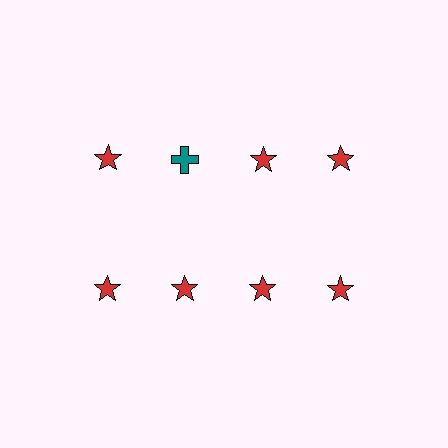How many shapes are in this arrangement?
There are 8 shapes arranged in a grid pattern.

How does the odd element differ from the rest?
It differs in both color (teal instead of red) and shape (cross instead of star).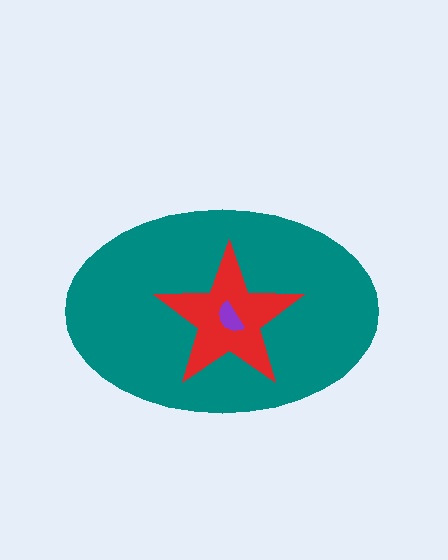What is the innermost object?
The purple semicircle.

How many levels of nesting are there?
3.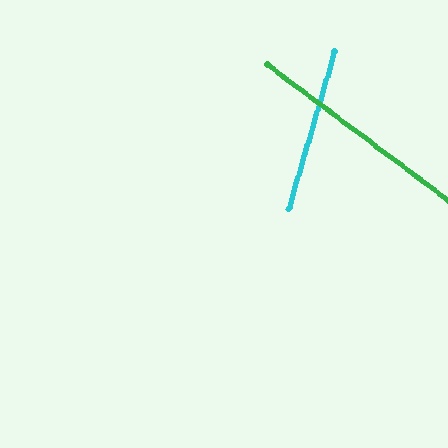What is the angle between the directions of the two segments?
Approximately 69 degrees.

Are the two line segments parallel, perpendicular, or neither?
Neither parallel nor perpendicular — they differ by about 69°.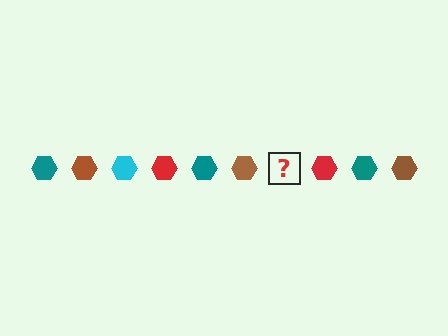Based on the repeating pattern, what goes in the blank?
The blank should be a cyan hexagon.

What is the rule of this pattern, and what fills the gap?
The rule is that the pattern cycles through teal, brown, cyan, red hexagons. The gap should be filled with a cyan hexagon.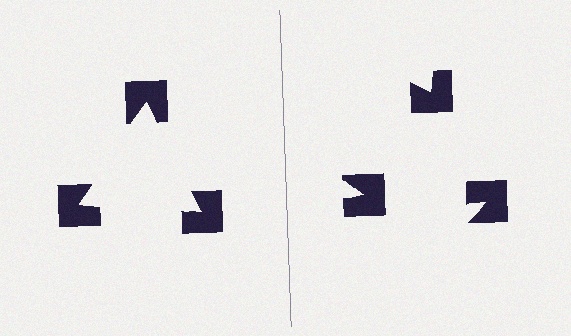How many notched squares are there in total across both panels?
6 — 3 on each side.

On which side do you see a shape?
An illusory triangle appears on the left side. On the right side the wedge cuts are rotated, so no coherent shape forms.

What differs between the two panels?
The notched squares are positioned identically on both sides; only the wedge orientations differ. On the left they align to a triangle; on the right they are misaligned.